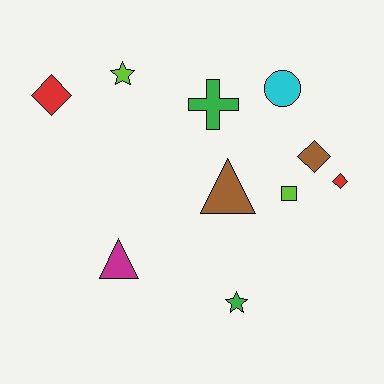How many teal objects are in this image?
There are no teal objects.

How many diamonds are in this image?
There are 3 diamonds.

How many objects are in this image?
There are 10 objects.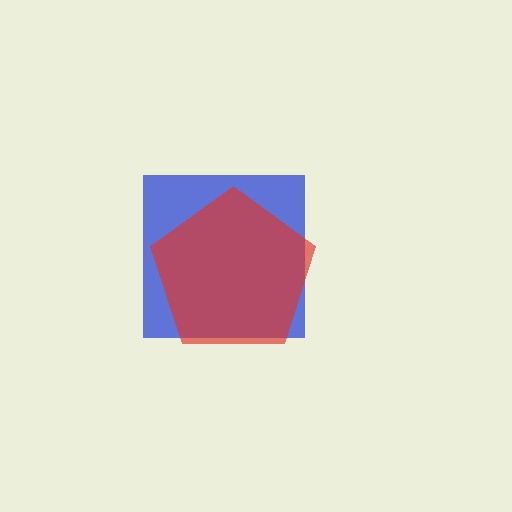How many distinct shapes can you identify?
There are 2 distinct shapes: a blue square, a red pentagon.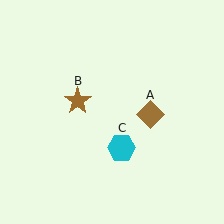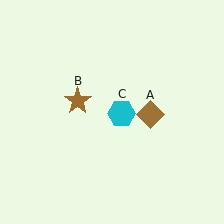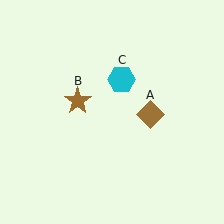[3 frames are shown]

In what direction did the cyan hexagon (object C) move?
The cyan hexagon (object C) moved up.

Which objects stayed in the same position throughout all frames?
Brown diamond (object A) and brown star (object B) remained stationary.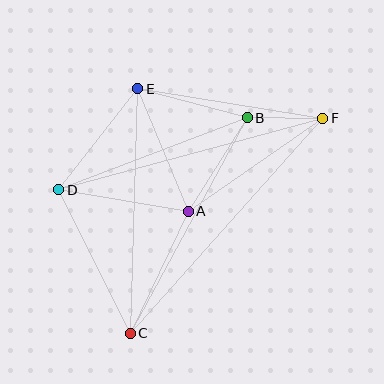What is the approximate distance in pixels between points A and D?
The distance between A and D is approximately 131 pixels.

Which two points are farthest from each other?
Points C and F are farthest from each other.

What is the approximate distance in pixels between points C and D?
The distance between C and D is approximately 161 pixels.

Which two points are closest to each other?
Points B and F are closest to each other.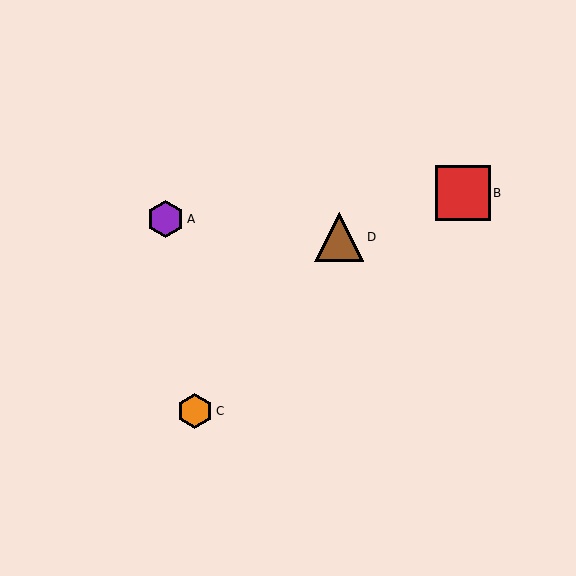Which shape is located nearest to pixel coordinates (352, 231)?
The brown triangle (labeled D) at (339, 237) is nearest to that location.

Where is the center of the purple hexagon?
The center of the purple hexagon is at (166, 219).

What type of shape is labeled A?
Shape A is a purple hexagon.